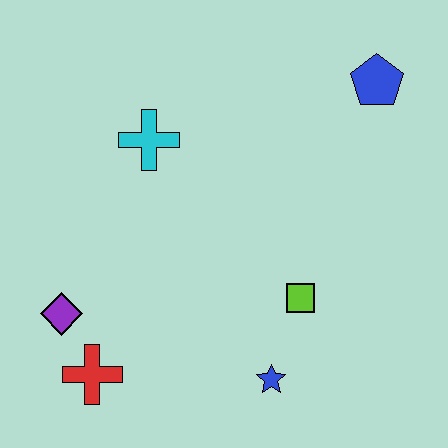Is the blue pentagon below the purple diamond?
No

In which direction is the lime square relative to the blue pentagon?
The lime square is below the blue pentagon.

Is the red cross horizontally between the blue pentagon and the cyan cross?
No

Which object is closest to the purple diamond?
The red cross is closest to the purple diamond.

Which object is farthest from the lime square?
The purple diamond is farthest from the lime square.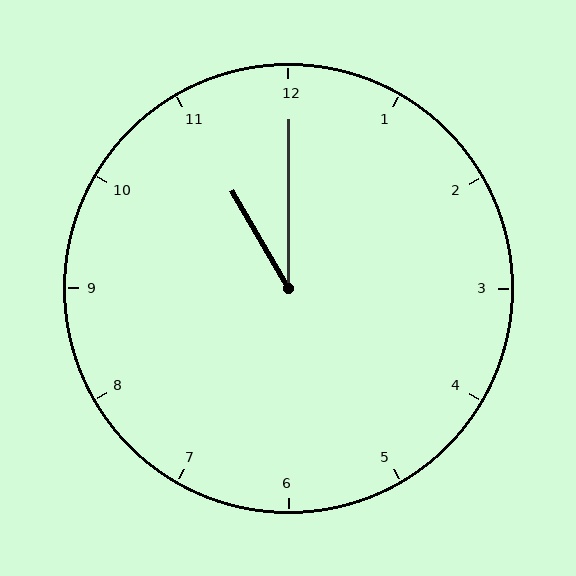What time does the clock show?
11:00.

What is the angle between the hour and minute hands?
Approximately 30 degrees.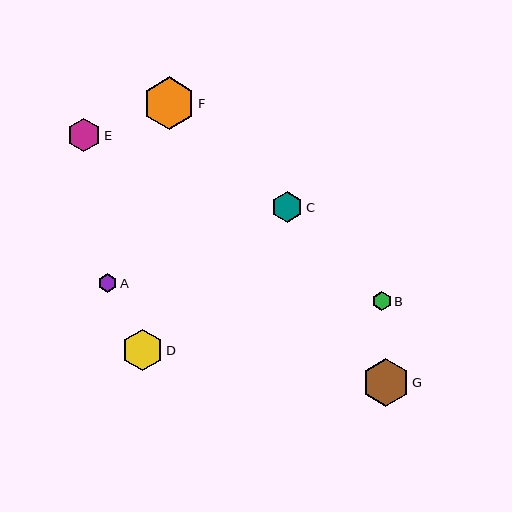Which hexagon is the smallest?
Hexagon A is the smallest with a size of approximately 19 pixels.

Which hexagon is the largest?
Hexagon F is the largest with a size of approximately 52 pixels.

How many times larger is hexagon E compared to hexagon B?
Hexagon E is approximately 1.7 times the size of hexagon B.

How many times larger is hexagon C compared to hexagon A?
Hexagon C is approximately 1.7 times the size of hexagon A.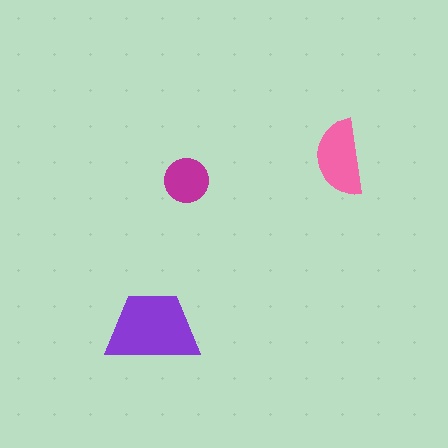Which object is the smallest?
The magenta circle.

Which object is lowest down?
The purple trapezoid is bottommost.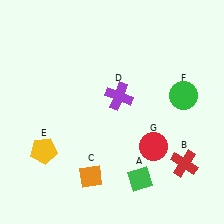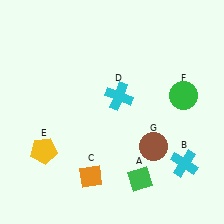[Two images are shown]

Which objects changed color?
B changed from red to cyan. D changed from purple to cyan. G changed from red to brown.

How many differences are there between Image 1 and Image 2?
There are 3 differences between the two images.